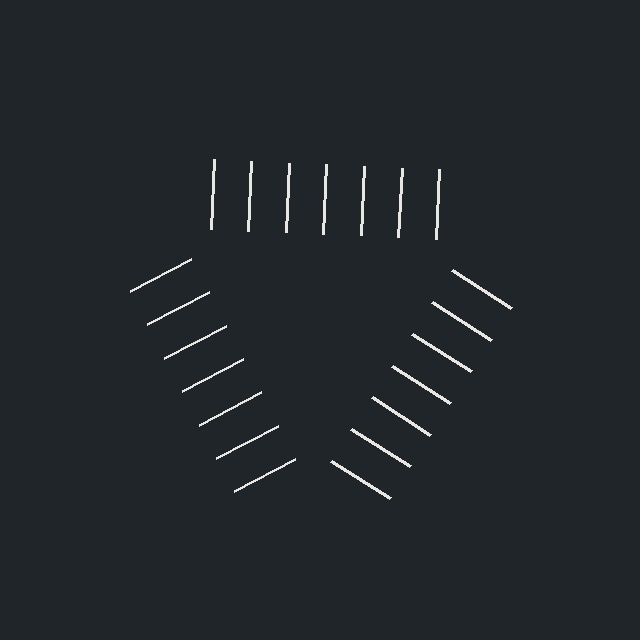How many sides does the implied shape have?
3 sides — the line-ends trace a triangle.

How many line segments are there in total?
21 — 7 along each of the 3 edges.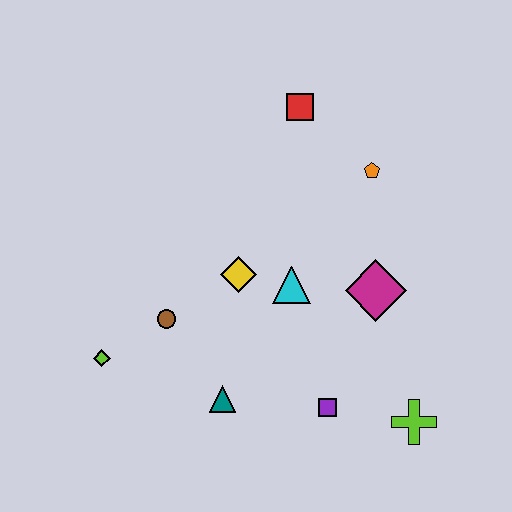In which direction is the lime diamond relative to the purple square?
The lime diamond is to the left of the purple square.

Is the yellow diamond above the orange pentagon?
No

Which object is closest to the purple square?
The lime cross is closest to the purple square.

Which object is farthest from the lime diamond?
The orange pentagon is farthest from the lime diamond.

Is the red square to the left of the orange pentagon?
Yes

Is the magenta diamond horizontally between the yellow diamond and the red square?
No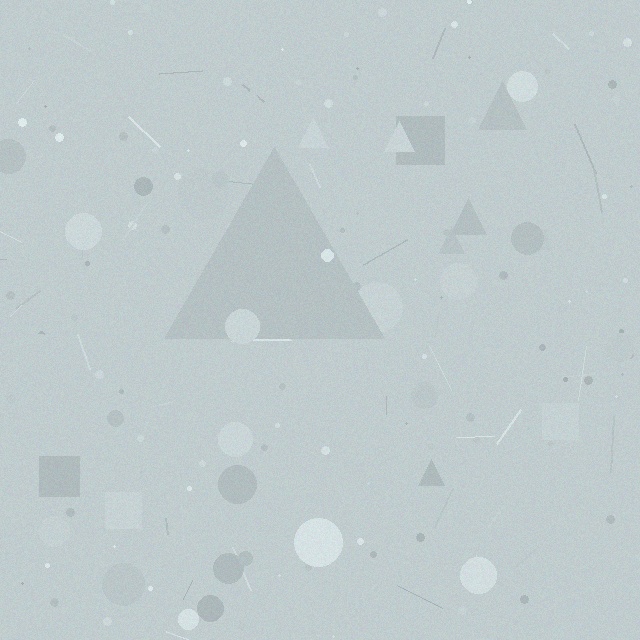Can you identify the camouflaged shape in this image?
The camouflaged shape is a triangle.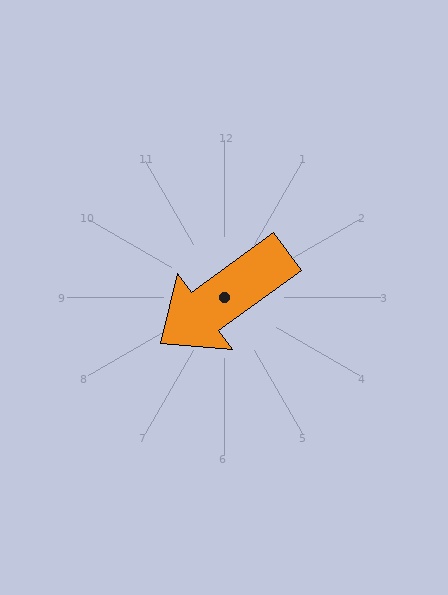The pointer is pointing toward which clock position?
Roughly 8 o'clock.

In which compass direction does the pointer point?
Southwest.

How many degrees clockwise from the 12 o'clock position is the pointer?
Approximately 234 degrees.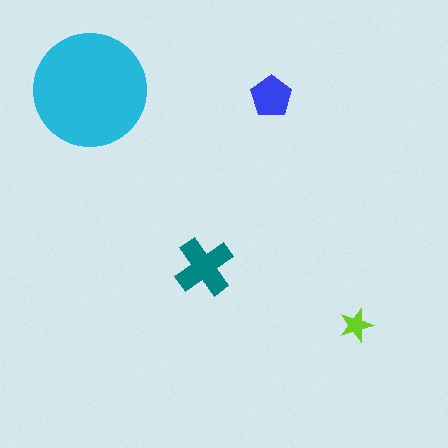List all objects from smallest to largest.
The lime star, the blue pentagon, the teal cross, the cyan circle.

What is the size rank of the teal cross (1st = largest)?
2nd.